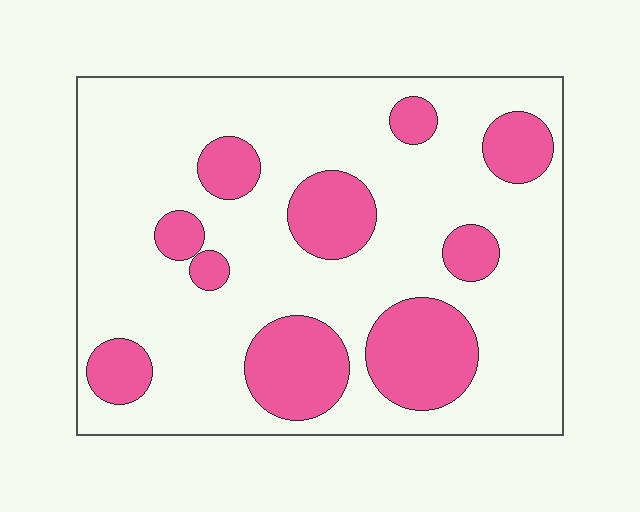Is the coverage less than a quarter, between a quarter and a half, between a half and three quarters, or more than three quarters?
Between a quarter and a half.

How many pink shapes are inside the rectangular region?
10.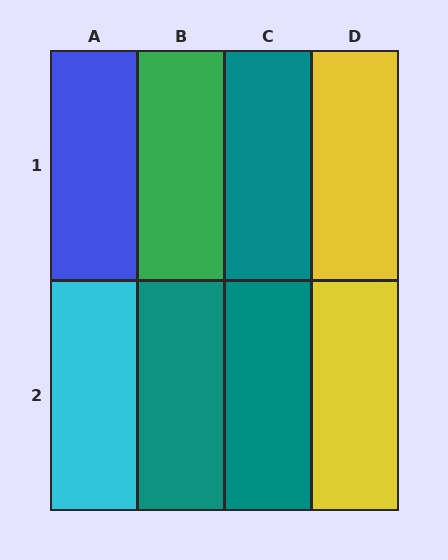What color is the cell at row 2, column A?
Cyan.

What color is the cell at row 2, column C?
Teal.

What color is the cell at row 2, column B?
Teal.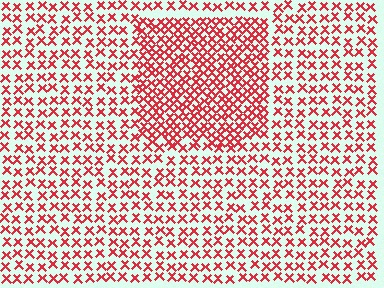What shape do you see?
I see a rectangle.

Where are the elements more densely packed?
The elements are more densely packed inside the rectangle boundary.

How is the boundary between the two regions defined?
The boundary is defined by a change in element density (approximately 1.9x ratio). All elements are the same color, size, and shape.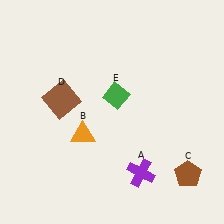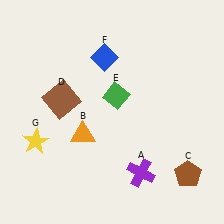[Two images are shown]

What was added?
A blue diamond (F), a yellow star (G) were added in Image 2.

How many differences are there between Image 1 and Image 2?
There are 2 differences between the two images.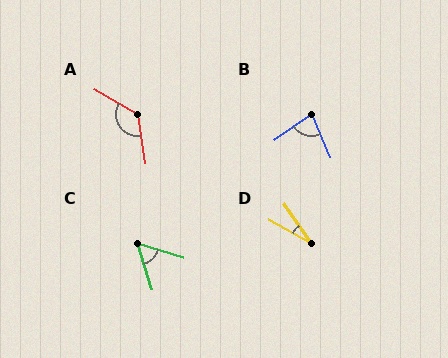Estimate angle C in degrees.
Approximately 56 degrees.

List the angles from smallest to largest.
D (26°), C (56°), B (78°), A (129°).